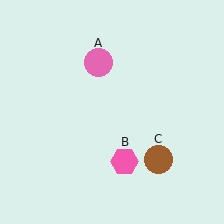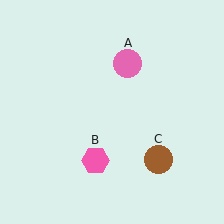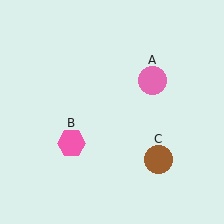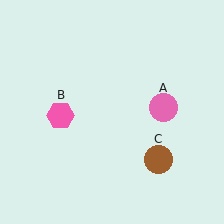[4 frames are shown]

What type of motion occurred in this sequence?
The pink circle (object A), pink hexagon (object B) rotated clockwise around the center of the scene.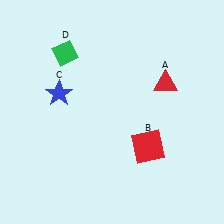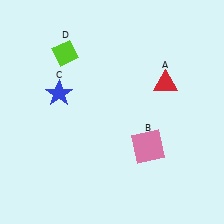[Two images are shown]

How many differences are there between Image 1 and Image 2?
There are 2 differences between the two images.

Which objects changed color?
B changed from red to pink. D changed from green to lime.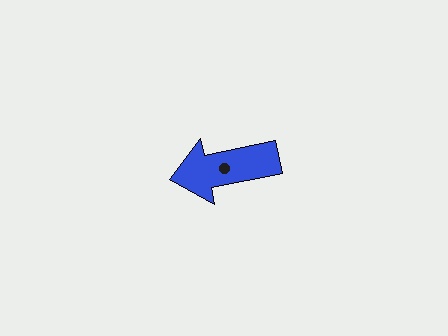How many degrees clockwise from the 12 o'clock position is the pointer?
Approximately 258 degrees.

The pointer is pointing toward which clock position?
Roughly 9 o'clock.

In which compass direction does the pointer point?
West.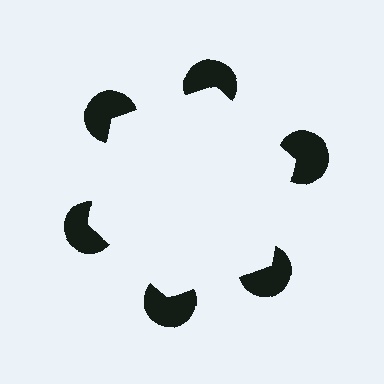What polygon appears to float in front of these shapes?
An illusory hexagon — its edges are inferred from the aligned wedge cuts in the pac-man discs, not physically drawn.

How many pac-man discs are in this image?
There are 6 — one at each vertex of the illusory hexagon.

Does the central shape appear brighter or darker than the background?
It typically appears slightly brighter than the background, even though no actual brightness change is drawn.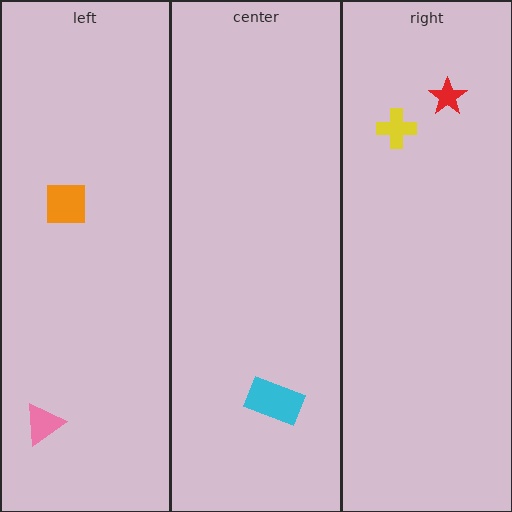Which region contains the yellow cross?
The right region.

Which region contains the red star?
The right region.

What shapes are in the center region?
The cyan rectangle.